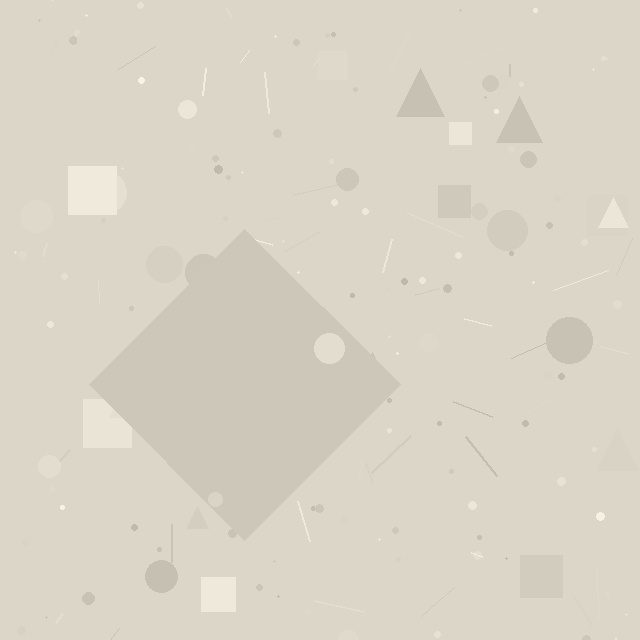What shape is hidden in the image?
A diamond is hidden in the image.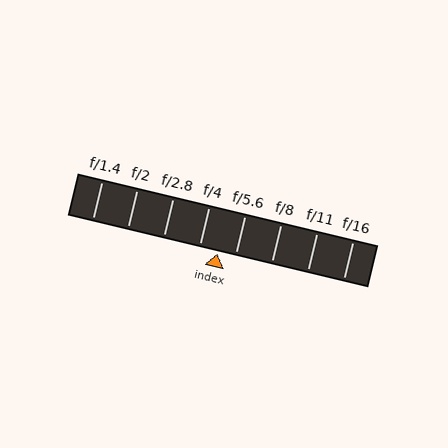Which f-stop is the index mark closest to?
The index mark is closest to f/5.6.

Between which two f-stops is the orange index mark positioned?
The index mark is between f/4 and f/5.6.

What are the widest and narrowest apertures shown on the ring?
The widest aperture shown is f/1.4 and the narrowest is f/16.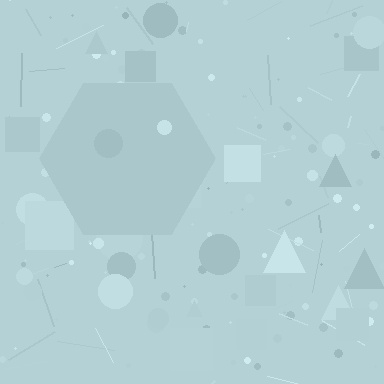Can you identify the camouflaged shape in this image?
The camouflaged shape is a hexagon.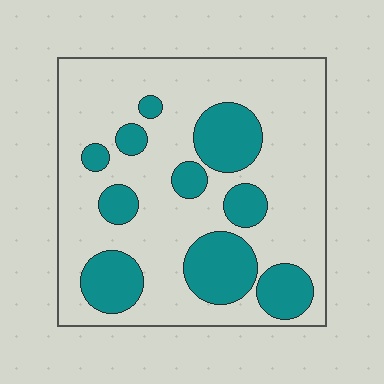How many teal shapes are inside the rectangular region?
10.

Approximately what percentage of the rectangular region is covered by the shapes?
Approximately 25%.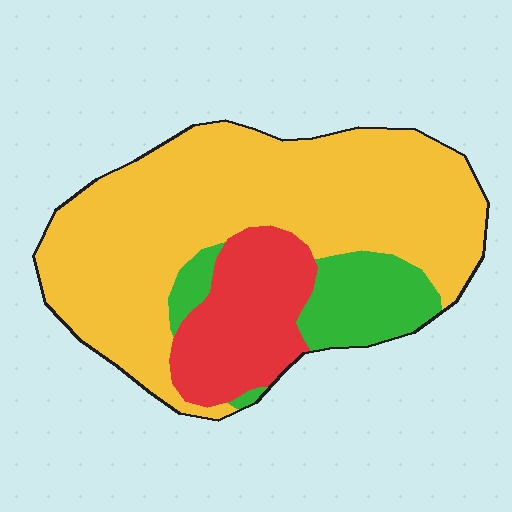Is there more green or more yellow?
Yellow.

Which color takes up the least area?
Green, at roughly 15%.